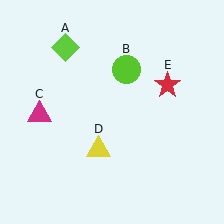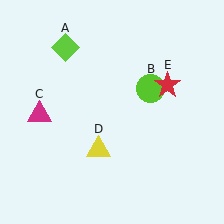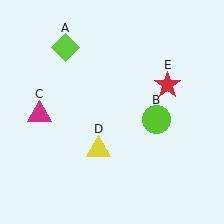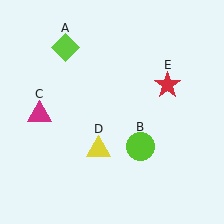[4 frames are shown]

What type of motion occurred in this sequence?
The lime circle (object B) rotated clockwise around the center of the scene.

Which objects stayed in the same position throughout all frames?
Lime diamond (object A) and magenta triangle (object C) and yellow triangle (object D) and red star (object E) remained stationary.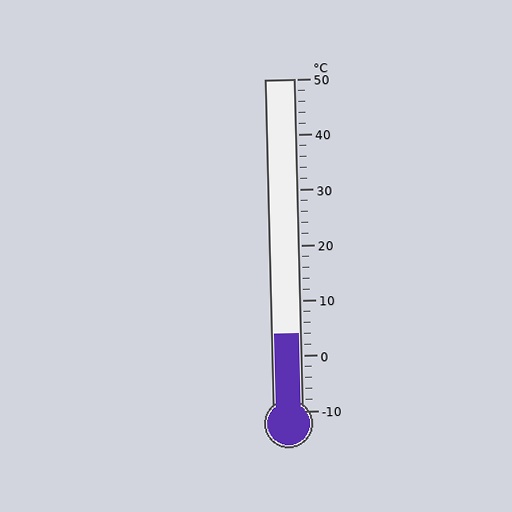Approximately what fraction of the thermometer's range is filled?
The thermometer is filled to approximately 25% of its range.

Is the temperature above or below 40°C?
The temperature is below 40°C.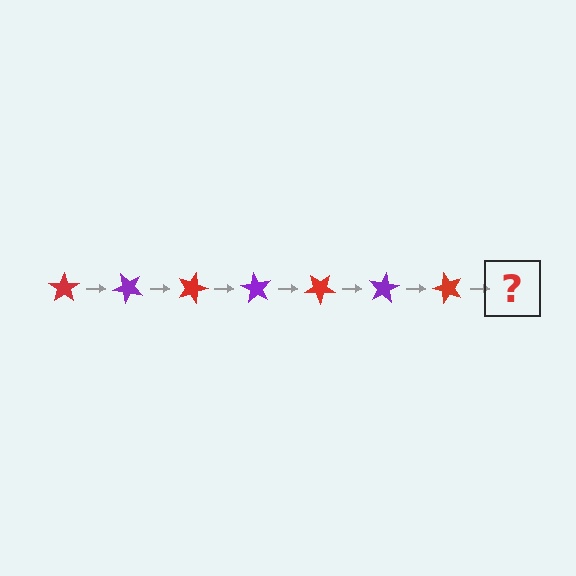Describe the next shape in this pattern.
It should be a purple star, rotated 315 degrees from the start.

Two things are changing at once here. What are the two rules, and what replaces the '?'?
The two rules are that it rotates 45 degrees each step and the color cycles through red and purple. The '?' should be a purple star, rotated 315 degrees from the start.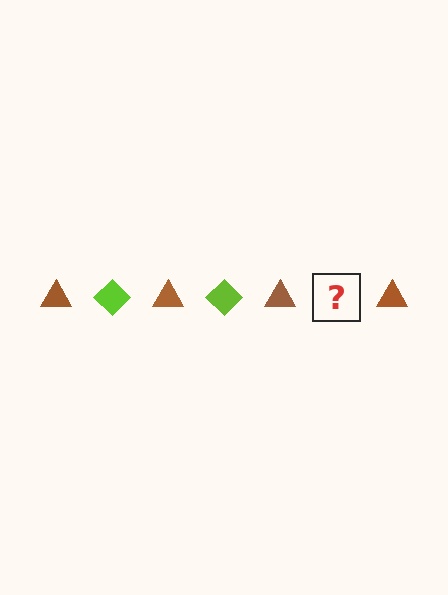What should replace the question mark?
The question mark should be replaced with a lime diamond.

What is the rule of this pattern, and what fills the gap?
The rule is that the pattern alternates between brown triangle and lime diamond. The gap should be filled with a lime diamond.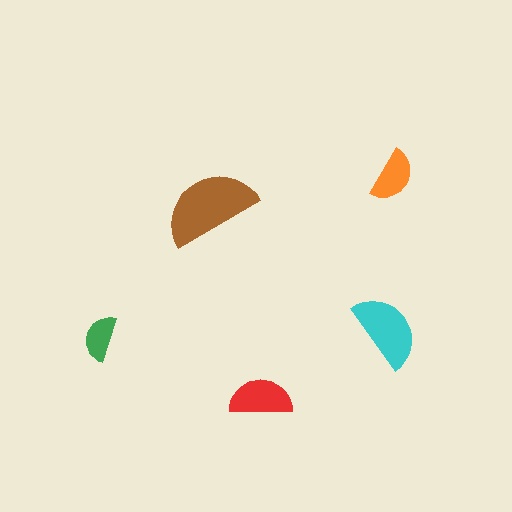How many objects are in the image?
There are 5 objects in the image.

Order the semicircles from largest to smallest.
the brown one, the cyan one, the red one, the orange one, the green one.